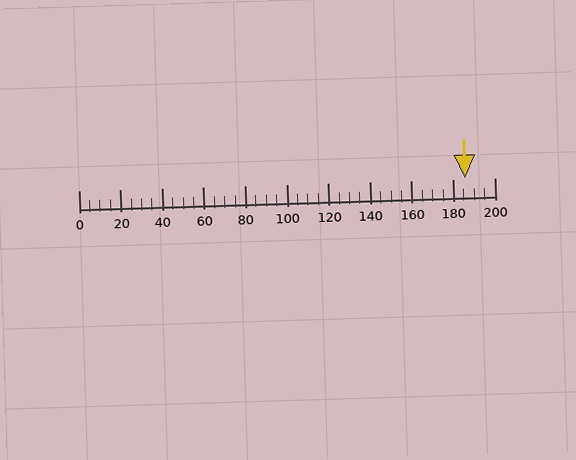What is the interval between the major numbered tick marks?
The major tick marks are spaced 20 units apart.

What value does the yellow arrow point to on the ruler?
The yellow arrow points to approximately 186.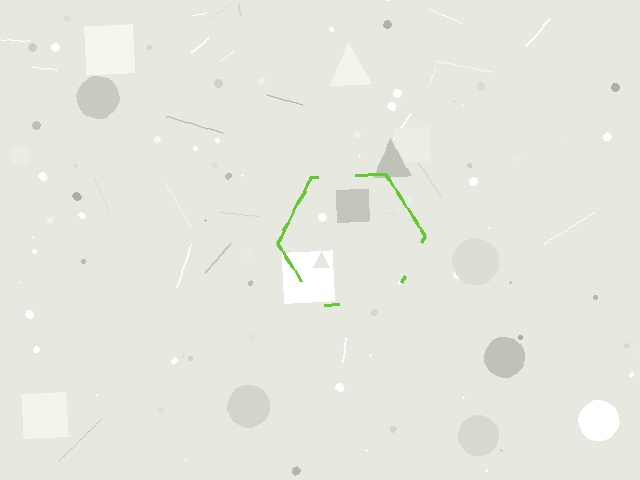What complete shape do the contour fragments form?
The contour fragments form a hexagon.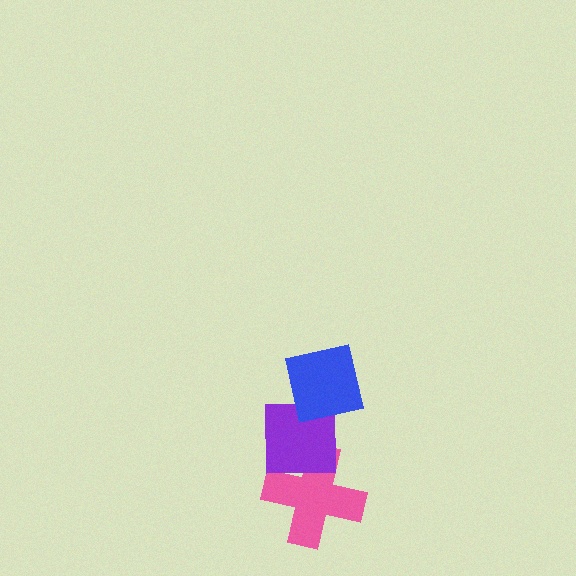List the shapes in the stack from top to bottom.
From top to bottom: the blue square, the purple square, the pink cross.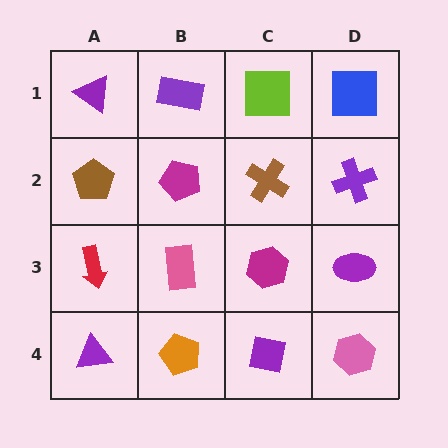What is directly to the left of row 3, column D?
A magenta hexagon.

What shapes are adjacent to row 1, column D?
A purple cross (row 2, column D), a lime square (row 1, column C).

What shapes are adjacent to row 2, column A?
A purple triangle (row 1, column A), a red arrow (row 3, column A), a magenta pentagon (row 2, column B).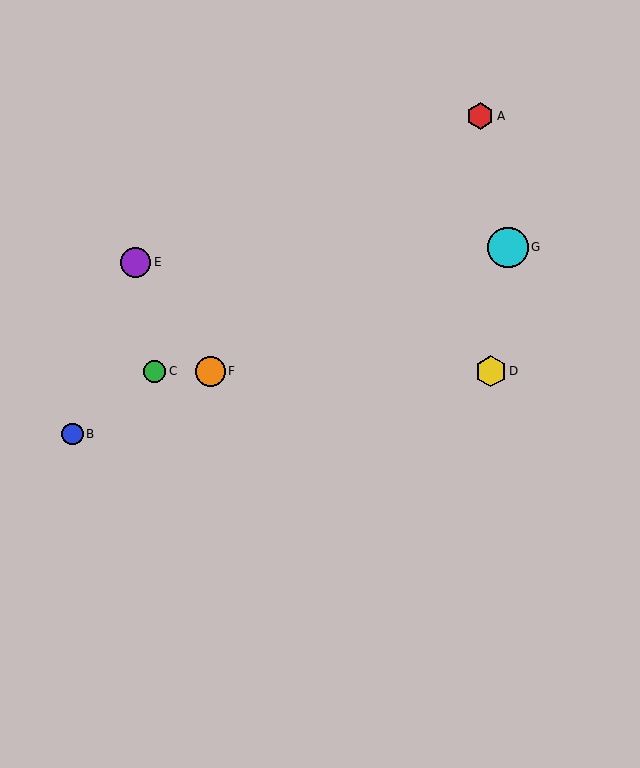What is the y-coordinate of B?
Object B is at y≈434.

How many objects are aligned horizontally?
3 objects (C, D, F) are aligned horizontally.